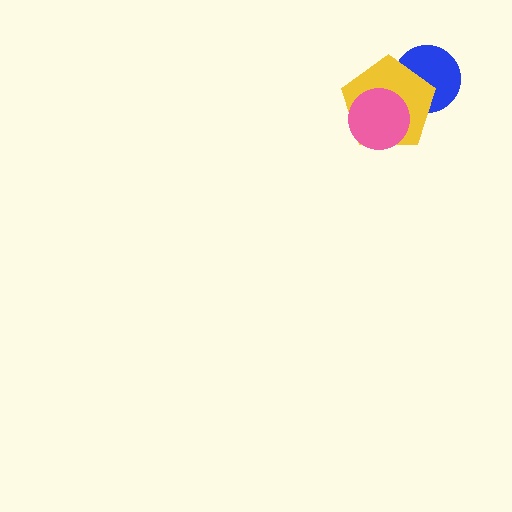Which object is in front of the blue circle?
The yellow pentagon is in front of the blue circle.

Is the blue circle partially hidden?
Yes, it is partially covered by another shape.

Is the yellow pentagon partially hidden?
Yes, it is partially covered by another shape.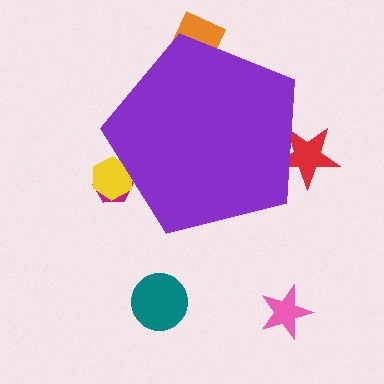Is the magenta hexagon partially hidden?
Yes, the magenta hexagon is partially hidden behind the purple pentagon.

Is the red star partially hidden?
Yes, the red star is partially hidden behind the purple pentagon.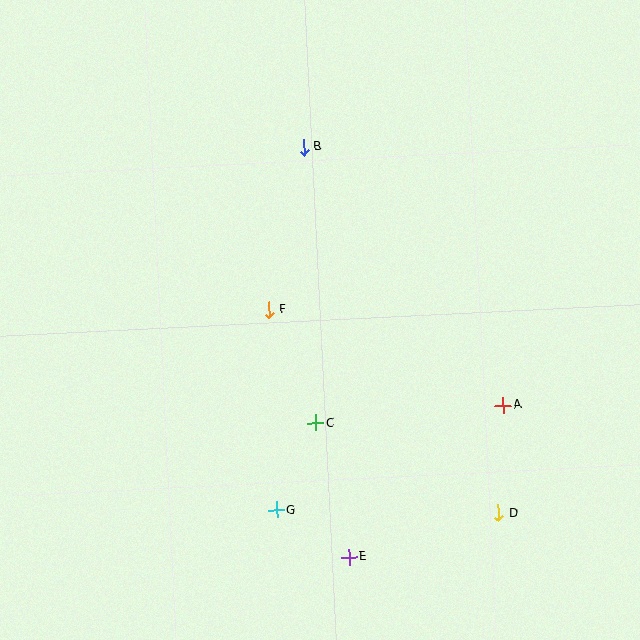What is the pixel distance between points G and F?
The distance between G and F is 200 pixels.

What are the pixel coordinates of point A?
Point A is at (503, 406).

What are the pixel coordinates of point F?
Point F is at (269, 310).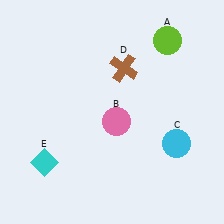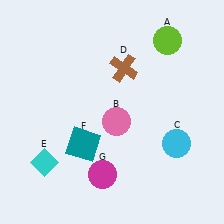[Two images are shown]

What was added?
A teal square (F), a magenta circle (G) were added in Image 2.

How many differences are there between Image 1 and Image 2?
There are 2 differences between the two images.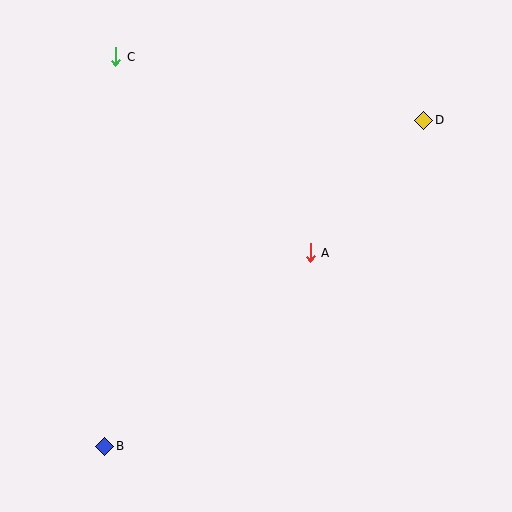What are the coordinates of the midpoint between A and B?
The midpoint between A and B is at (208, 349).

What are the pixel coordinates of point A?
Point A is at (310, 253).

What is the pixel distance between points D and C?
The distance between D and C is 315 pixels.